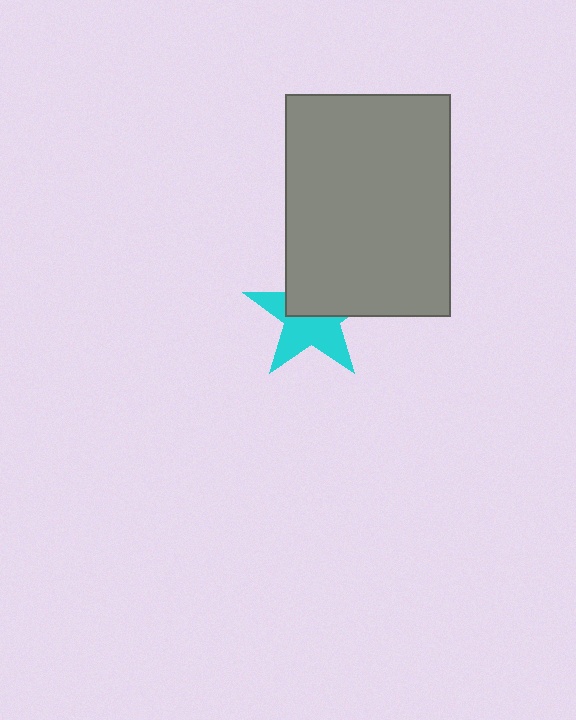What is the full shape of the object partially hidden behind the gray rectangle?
The partially hidden object is a cyan star.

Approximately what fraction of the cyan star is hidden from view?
Roughly 46% of the cyan star is hidden behind the gray rectangle.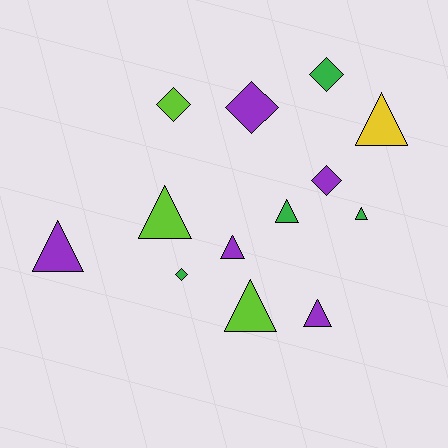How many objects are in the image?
There are 13 objects.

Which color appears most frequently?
Purple, with 5 objects.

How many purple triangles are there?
There are 3 purple triangles.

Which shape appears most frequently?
Triangle, with 8 objects.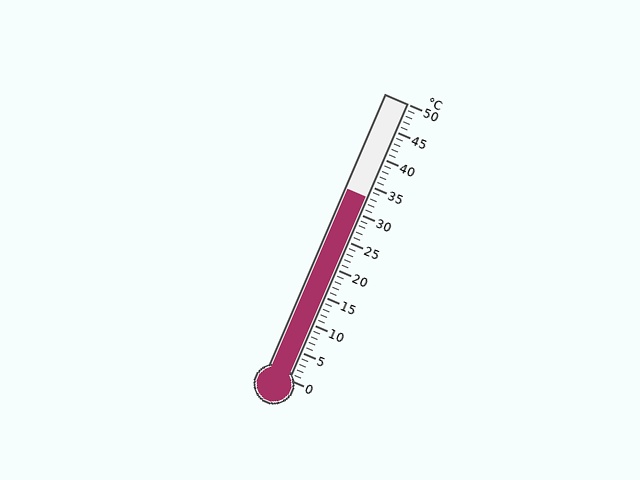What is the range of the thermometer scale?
The thermometer scale ranges from 0°C to 50°C.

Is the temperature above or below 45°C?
The temperature is below 45°C.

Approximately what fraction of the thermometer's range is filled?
The thermometer is filled to approximately 65% of its range.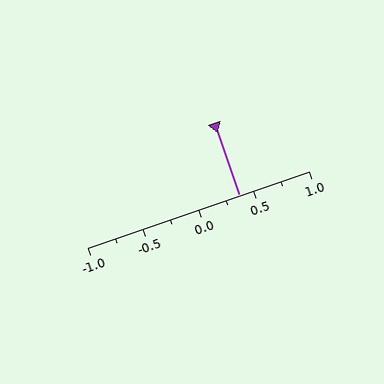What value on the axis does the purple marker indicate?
The marker indicates approximately 0.38.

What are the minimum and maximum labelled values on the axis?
The axis runs from -1.0 to 1.0.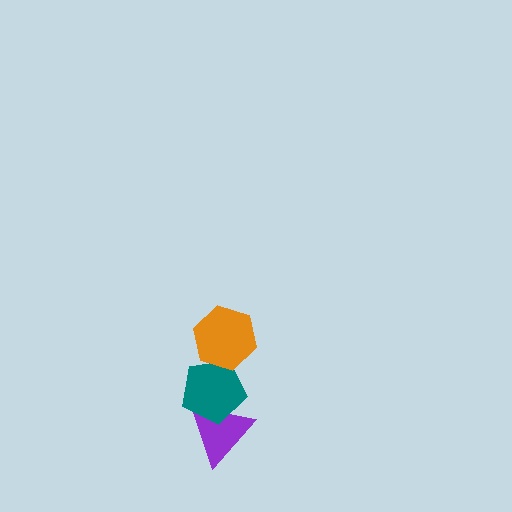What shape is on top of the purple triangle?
The teal pentagon is on top of the purple triangle.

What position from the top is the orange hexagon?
The orange hexagon is 1st from the top.